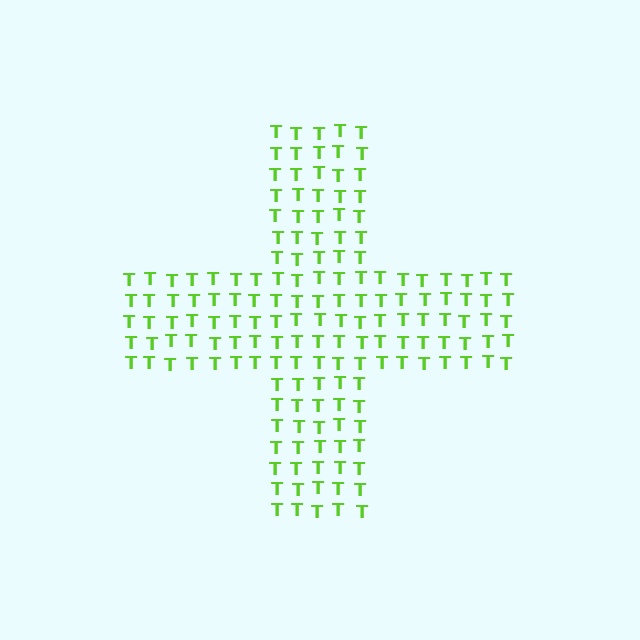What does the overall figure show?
The overall figure shows a cross.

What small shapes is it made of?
It is made of small letter T's.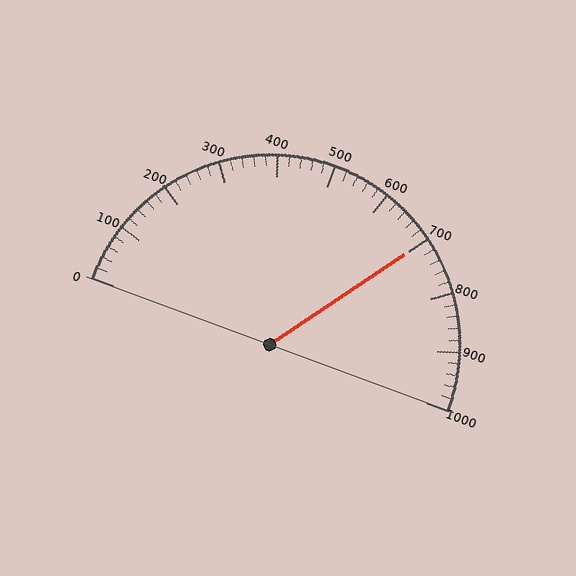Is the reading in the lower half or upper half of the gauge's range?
The reading is in the upper half of the range (0 to 1000).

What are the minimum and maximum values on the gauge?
The gauge ranges from 0 to 1000.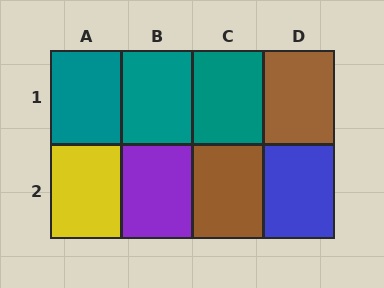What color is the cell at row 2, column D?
Blue.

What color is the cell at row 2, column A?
Yellow.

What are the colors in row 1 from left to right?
Teal, teal, teal, brown.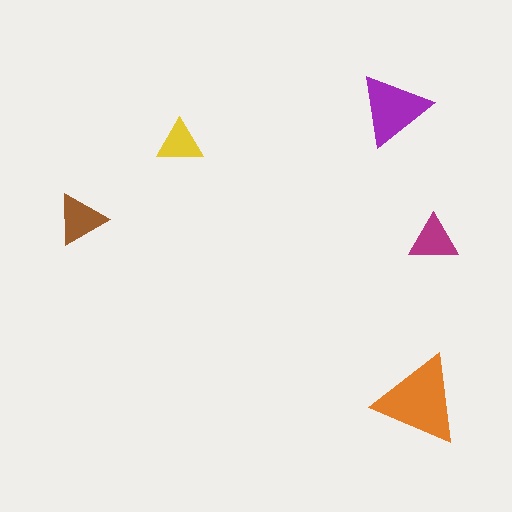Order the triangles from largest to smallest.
the orange one, the purple one, the brown one, the magenta one, the yellow one.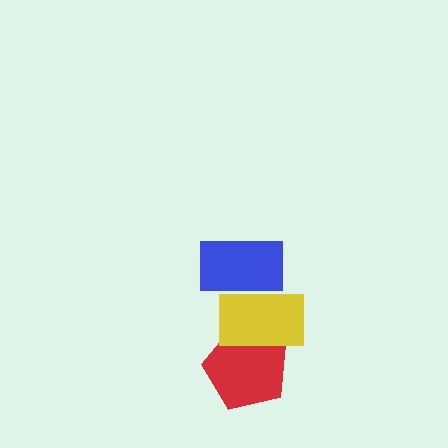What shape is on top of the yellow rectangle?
The blue rectangle is on top of the yellow rectangle.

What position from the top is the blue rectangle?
The blue rectangle is 1st from the top.